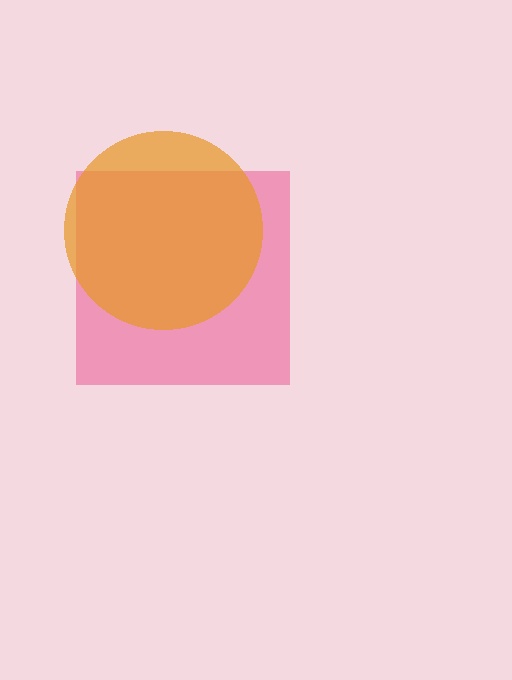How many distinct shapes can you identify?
There are 2 distinct shapes: a pink square, an orange circle.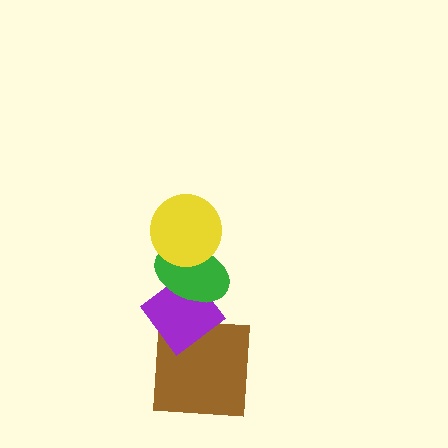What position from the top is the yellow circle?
The yellow circle is 1st from the top.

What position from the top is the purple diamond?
The purple diamond is 3rd from the top.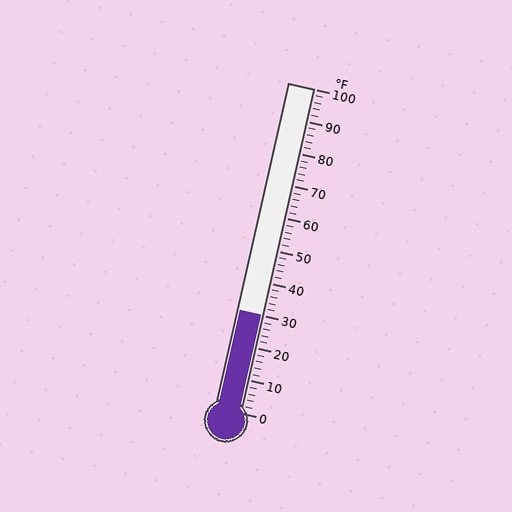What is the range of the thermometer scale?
The thermometer scale ranges from 0°F to 100°F.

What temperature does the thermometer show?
The thermometer shows approximately 30°F.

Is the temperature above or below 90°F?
The temperature is below 90°F.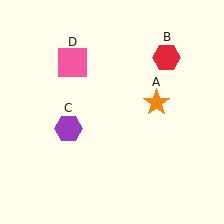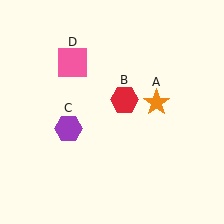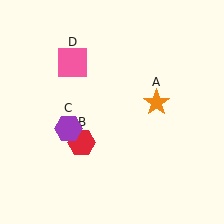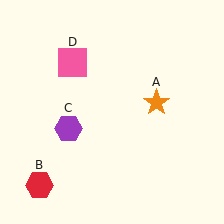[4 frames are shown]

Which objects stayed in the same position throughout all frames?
Orange star (object A) and purple hexagon (object C) and pink square (object D) remained stationary.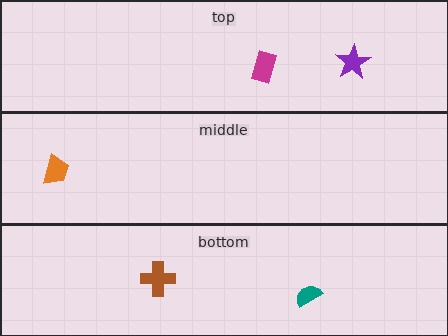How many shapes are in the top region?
2.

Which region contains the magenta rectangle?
The top region.